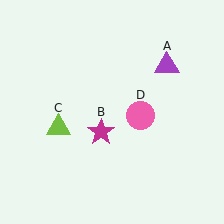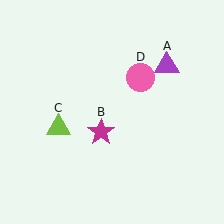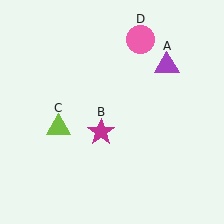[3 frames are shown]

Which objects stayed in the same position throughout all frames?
Purple triangle (object A) and magenta star (object B) and lime triangle (object C) remained stationary.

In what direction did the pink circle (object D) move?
The pink circle (object D) moved up.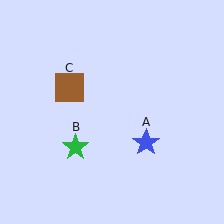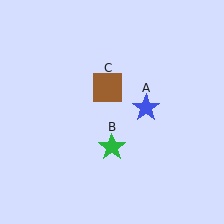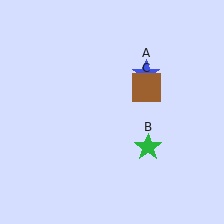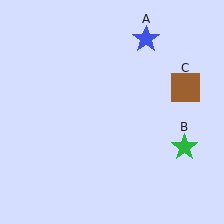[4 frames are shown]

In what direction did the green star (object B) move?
The green star (object B) moved right.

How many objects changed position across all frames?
3 objects changed position: blue star (object A), green star (object B), brown square (object C).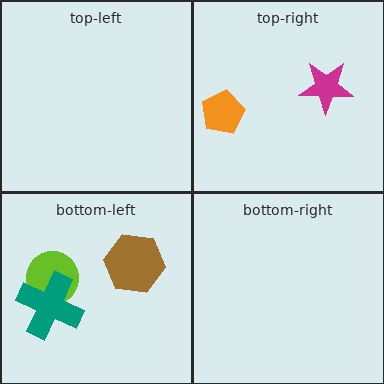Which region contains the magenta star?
The top-right region.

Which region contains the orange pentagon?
The top-right region.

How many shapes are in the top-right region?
2.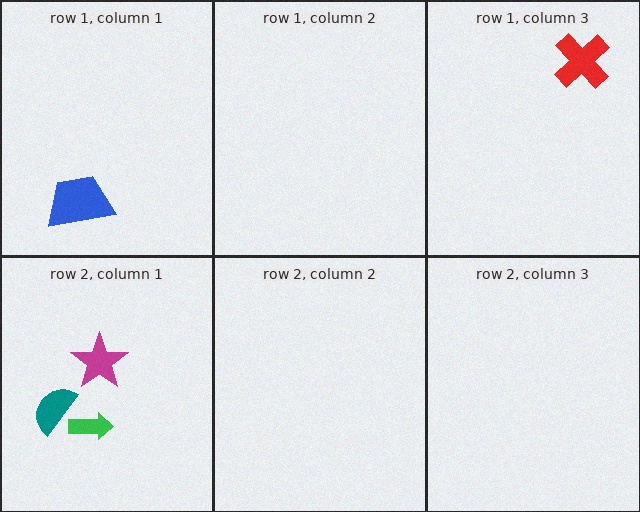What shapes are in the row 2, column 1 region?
The magenta star, the green arrow, the teal semicircle.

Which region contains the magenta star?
The row 2, column 1 region.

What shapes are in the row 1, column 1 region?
The blue trapezoid.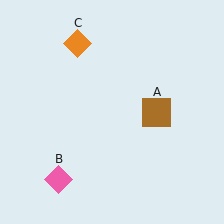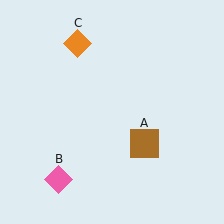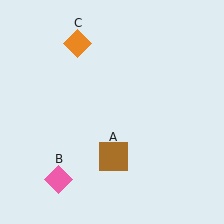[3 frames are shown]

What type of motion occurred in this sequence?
The brown square (object A) rotated clockwise around the center of the scene.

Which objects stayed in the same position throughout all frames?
Pink diamond (object B) and orange diamond (object C) remained stationary.